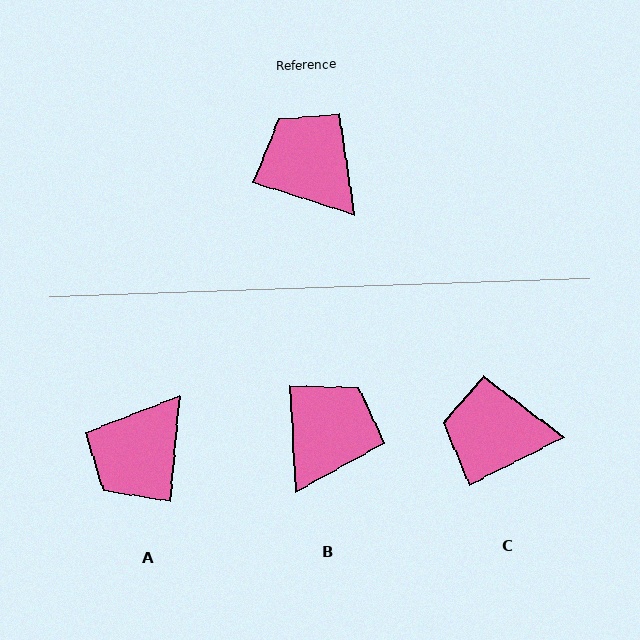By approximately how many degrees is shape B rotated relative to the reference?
Approximately 70 degrees clockwise.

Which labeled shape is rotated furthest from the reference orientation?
A, about 102 degrees away.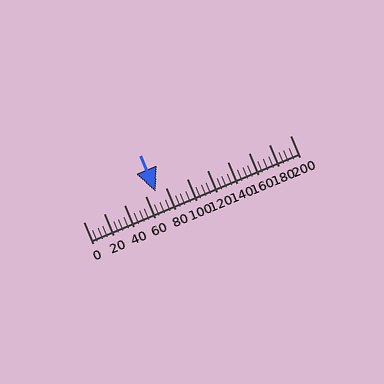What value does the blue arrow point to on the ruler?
The blue arrow points to approximately 70.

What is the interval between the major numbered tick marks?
The major tick marks are spaced 20 units apart.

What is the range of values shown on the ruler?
The ruler shows values from 0 to 200.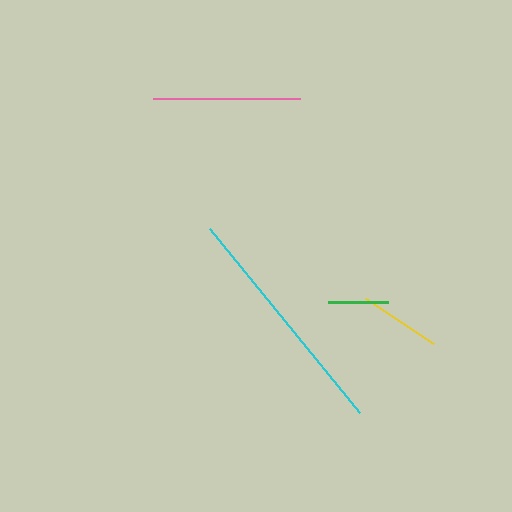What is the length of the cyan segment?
The cyan segment is approximately 238 pixels long.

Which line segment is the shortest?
The green line is the shortest at approximately 61 pixels.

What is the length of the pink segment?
The pink segment is approximately 147 pixels long.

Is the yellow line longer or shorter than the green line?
The yellow line is longer than the green line.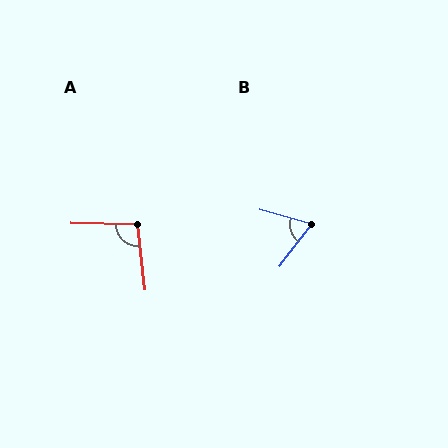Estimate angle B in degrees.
Approximately 68 degrees.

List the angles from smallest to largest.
B (68°), A (98°).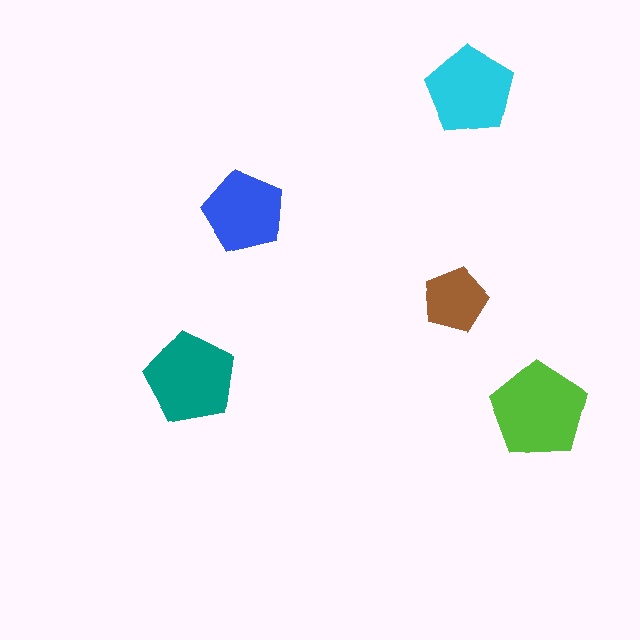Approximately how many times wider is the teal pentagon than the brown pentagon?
About 1.5 times wider.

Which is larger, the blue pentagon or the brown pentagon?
The blue one.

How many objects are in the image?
There are 5 objects in the image.